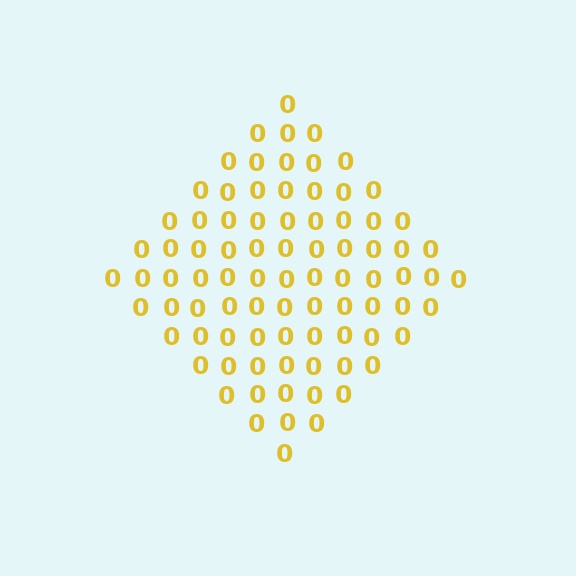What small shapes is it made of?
It is made of small digit 0's.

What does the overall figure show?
The overall figure shows a diamond.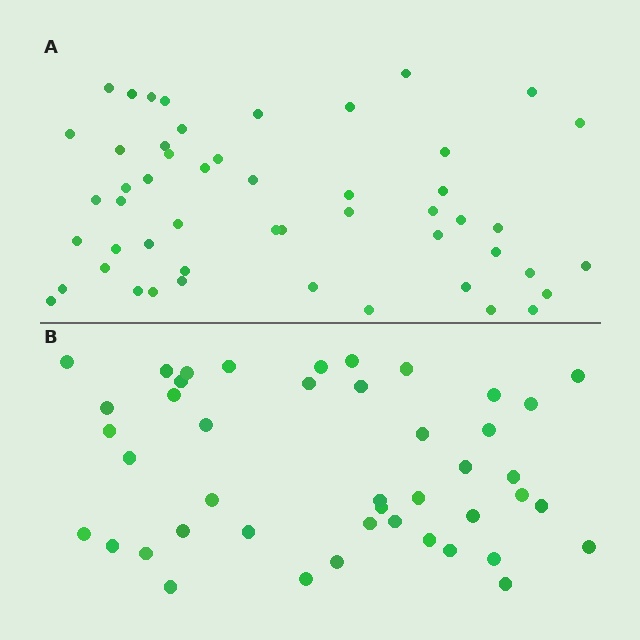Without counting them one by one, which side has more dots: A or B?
Region A (the top region) has more dots.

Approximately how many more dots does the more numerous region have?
Region A has roughly 8 or so more dots than region B.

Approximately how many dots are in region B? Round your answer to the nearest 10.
About 40 dots. (The exact count is 44, which rounds to 40.)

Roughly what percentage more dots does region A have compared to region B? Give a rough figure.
About 15% more.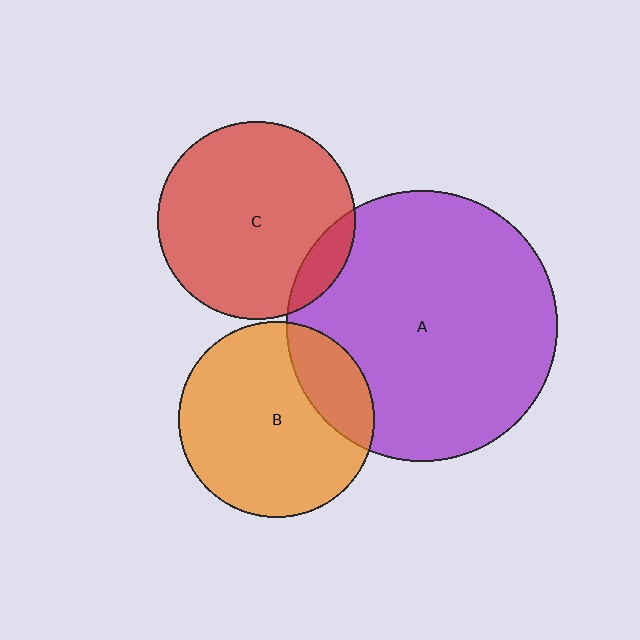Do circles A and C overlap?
Yes.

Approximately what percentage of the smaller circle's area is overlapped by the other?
Approximately 10%.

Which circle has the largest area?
Circle A (purple).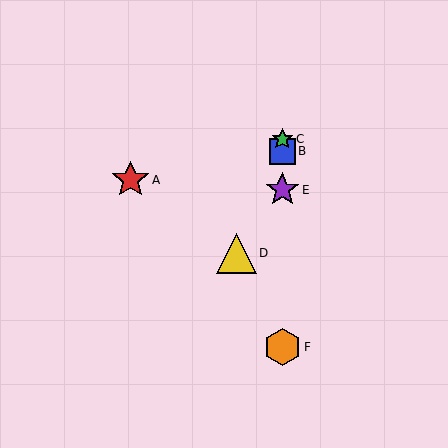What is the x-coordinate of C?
Object C is at x≈282.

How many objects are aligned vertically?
4 objects (B, C, E, F) are aligned vertically.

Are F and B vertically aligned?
Yes, both are at x≈282.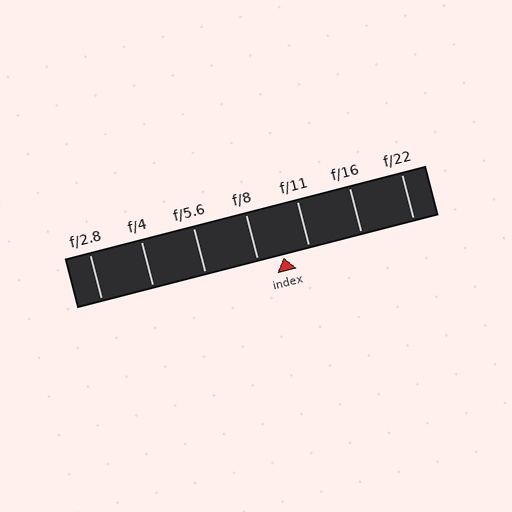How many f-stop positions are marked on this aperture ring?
There are 7 f-stop positions marked.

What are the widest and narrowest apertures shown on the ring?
The widest aperture shown is f/2.8 and the narrowest is f/22.